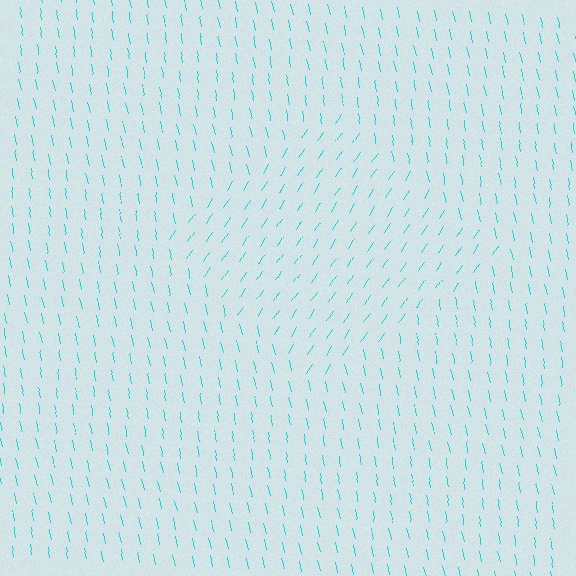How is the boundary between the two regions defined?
The boundary is defined purely by a change in line orientation (approximately 45 degrees difference). All lines are the same color and thickness.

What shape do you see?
I see a diamond.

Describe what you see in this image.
The image is filled with small cyan line segments. A diamond region in the image has lines oriented differently from the surrounding lines, creating a visible texture boundary.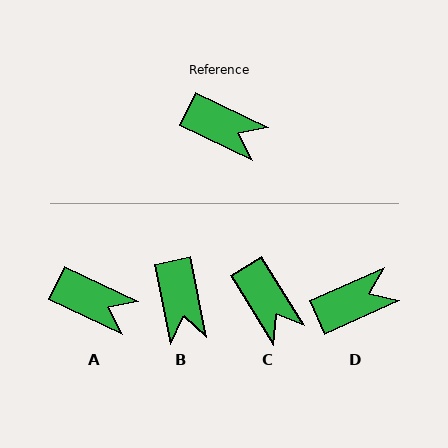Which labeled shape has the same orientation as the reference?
A.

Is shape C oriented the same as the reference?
No, it is off by about 32 degrees.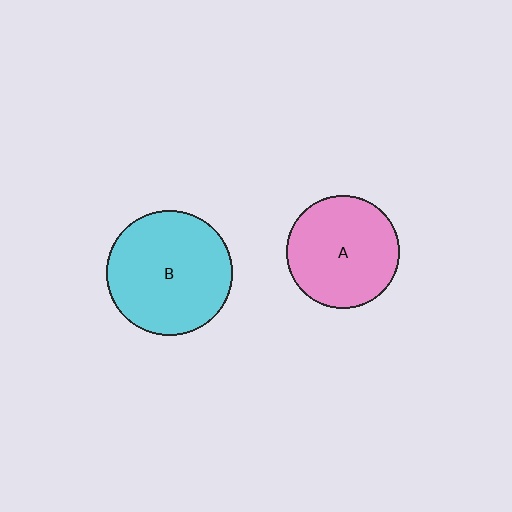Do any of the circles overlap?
No, none of the circles overlap.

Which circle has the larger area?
Circle B (cyan).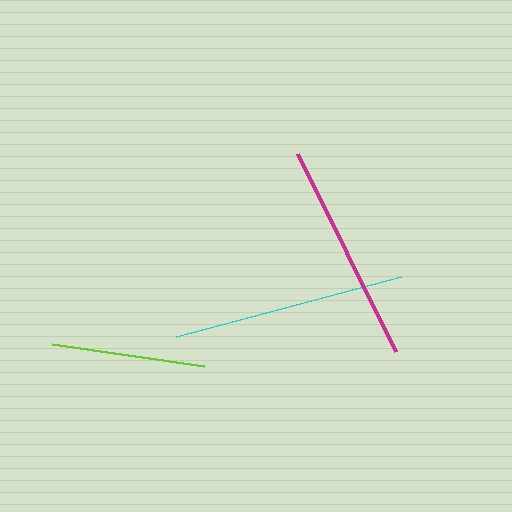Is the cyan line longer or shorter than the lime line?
The cyan line is longer than the lime line.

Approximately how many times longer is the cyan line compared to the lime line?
The cyan line is approximately 1.5 times the length of the lime line.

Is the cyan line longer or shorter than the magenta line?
The cyan line is longer than the magenta line.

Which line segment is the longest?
The cyan line is the longest at approximately 233 pixels.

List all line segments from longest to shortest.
From longest to shortest: cyan, magenta, lime.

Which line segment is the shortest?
The lime line is the shortest at approximately 153 pixels.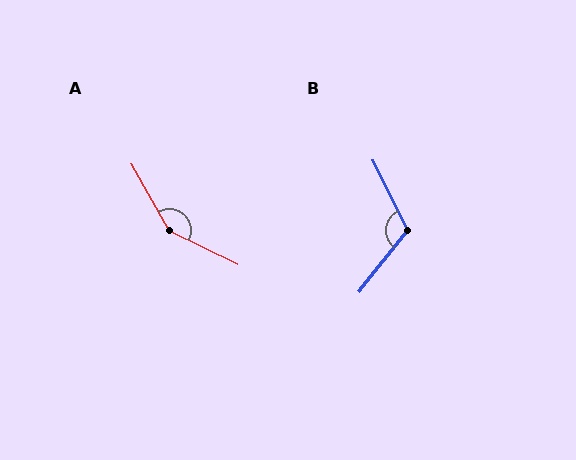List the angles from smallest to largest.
B (116°), A (145°).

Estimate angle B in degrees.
Approximately 116 degrees.